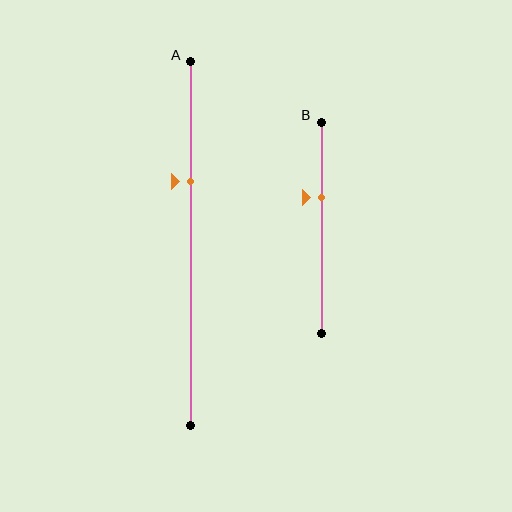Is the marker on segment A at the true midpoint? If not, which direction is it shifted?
No, the marker on segment A is shifted upward by about 17% of the segment length.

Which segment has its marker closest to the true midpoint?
Segment B has its marker closest to the true midpoint.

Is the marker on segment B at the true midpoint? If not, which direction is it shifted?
No, the marker on segment B is shifted upward by about 14% of the segment length.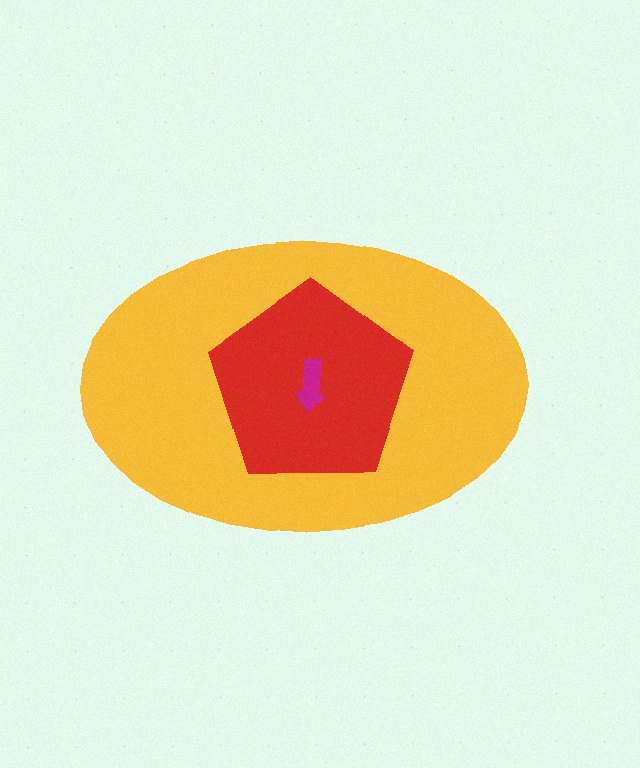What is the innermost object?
The magenta arrow.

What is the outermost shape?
The yellow ellipse.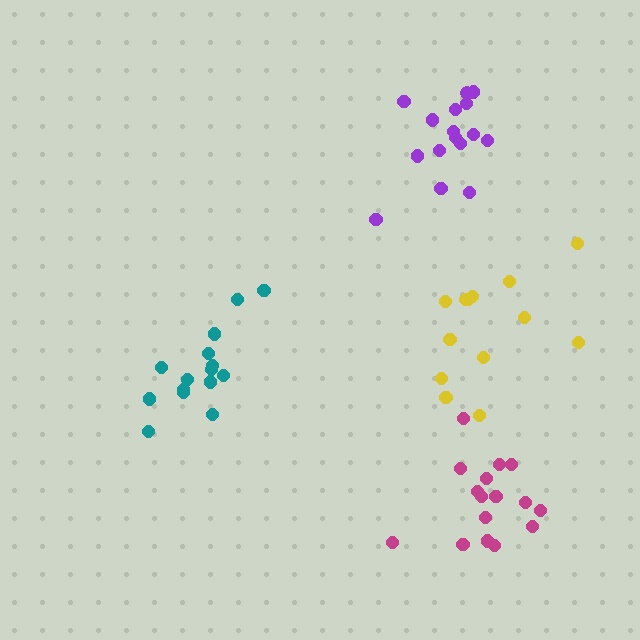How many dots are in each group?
Group 1: 13 dots, Group 2: 16 dots, Group 3: 15 dots, Group 4: 16 dots (60 total).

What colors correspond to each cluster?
The clusters are colored: yellow, purple, teal, magenta.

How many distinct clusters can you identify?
There are 4 distinct clusters.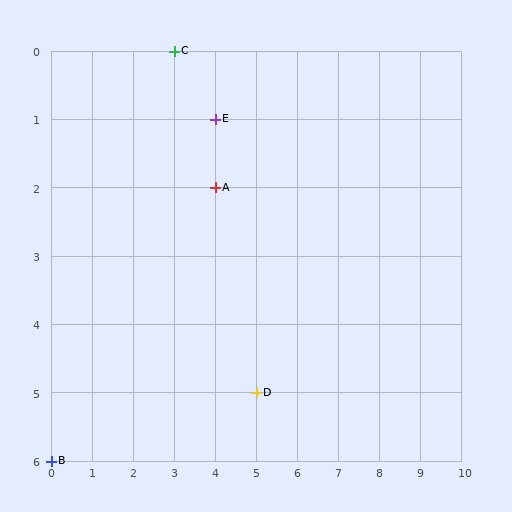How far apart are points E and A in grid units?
Points E and A are 1 row apart.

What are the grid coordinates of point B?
Point B is at grid coordinates (0, 6).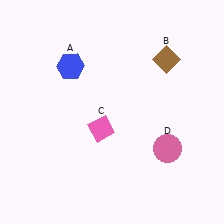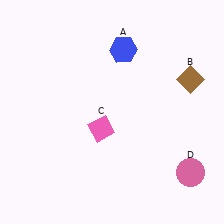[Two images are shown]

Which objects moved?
The objects that moved are: the blue hexagon (A), the brown diamond (B), the pink circle (D).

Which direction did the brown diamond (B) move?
The brown diamond (B) moved right.